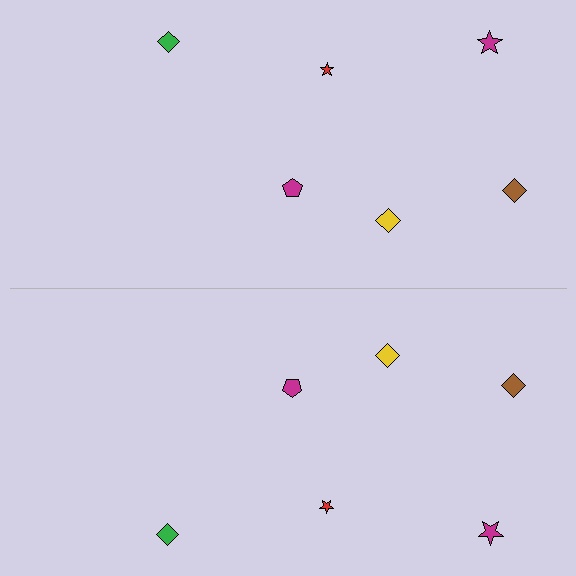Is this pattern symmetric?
Yes, this pattern has bilateral (reflection) symmetry.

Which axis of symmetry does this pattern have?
The pattern has a horizontal axis of symmetry running through the center of the image.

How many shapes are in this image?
There are 12 shapes in this image.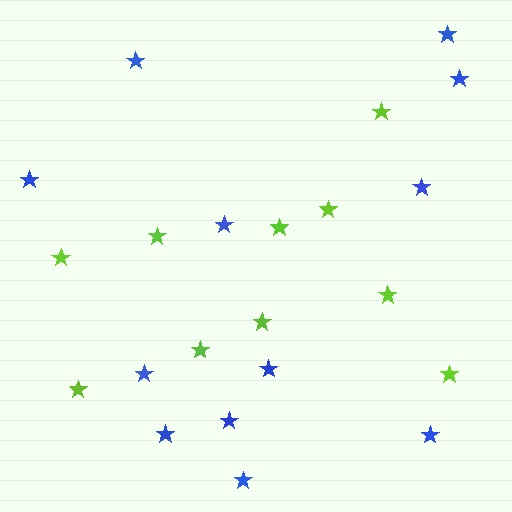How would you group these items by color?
There are 2 groups: one group of lime stars (10) and one group of blue stars (12).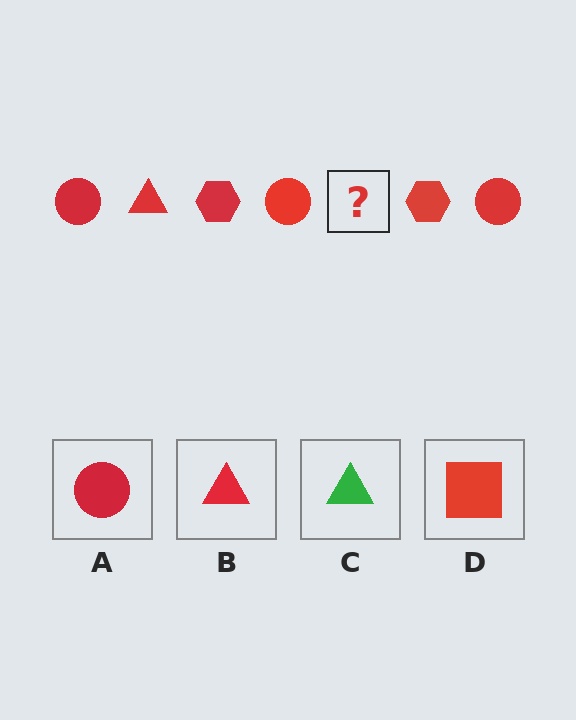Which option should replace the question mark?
Option B.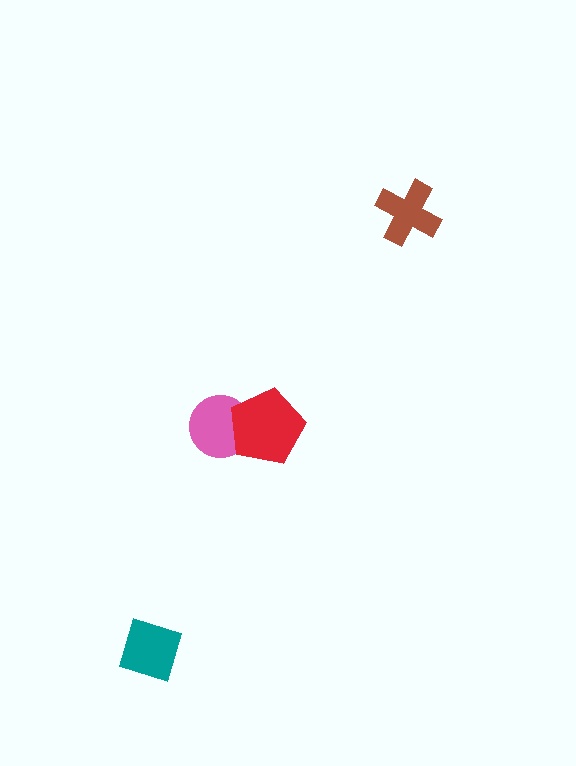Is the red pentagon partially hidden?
No, no other shape covers it.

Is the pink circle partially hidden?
Yes, it is partially covered by another shape.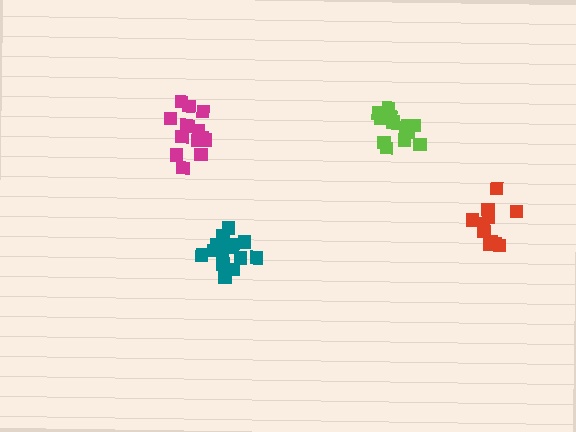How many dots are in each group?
Group 1: 11 dots, Group 2: 15 dots, Group 3: 14 dots, Group 4: 15 dots (55 total).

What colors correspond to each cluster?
The clusters are colored: red, teal, magenta, lime.